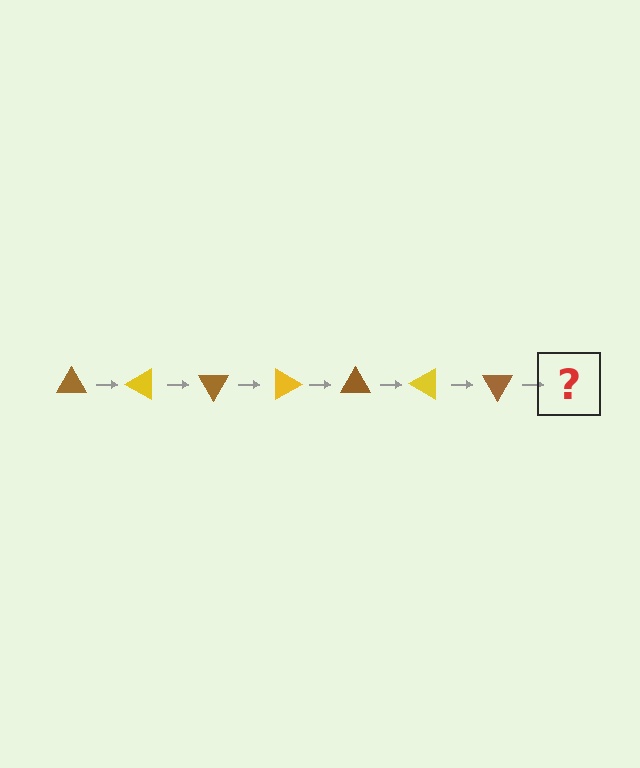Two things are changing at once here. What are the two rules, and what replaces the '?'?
The two rules are that it rotates 30 degrees each step and the color cycles through brown and yellow. The '?' should be a yellow triangle, rotated 210 degrees from the start.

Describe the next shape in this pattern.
It should be a yellow triangle, rotated 210 degrees from the start.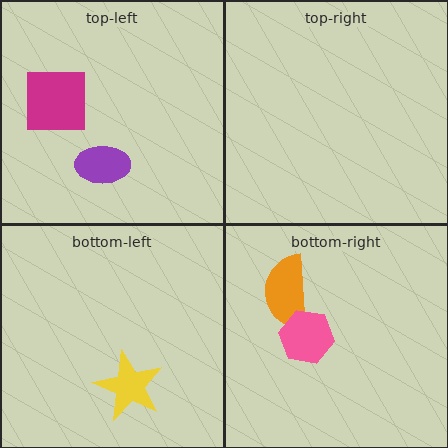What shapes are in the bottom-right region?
The orange semicircle, the pink hexagon.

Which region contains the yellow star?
The bottom-left region.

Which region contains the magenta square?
The top-left region.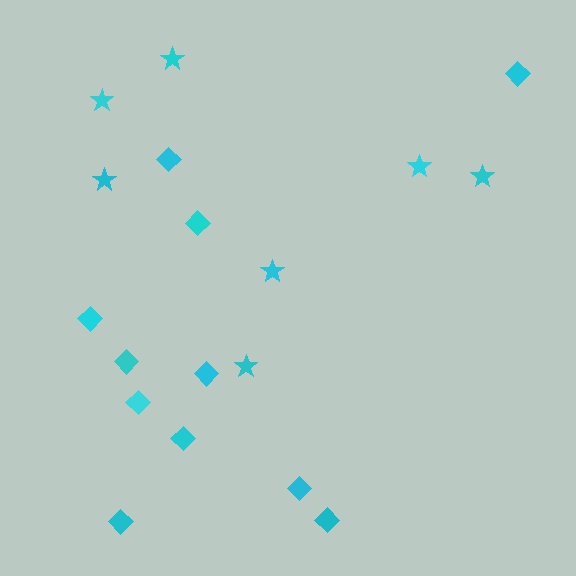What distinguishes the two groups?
There are 2 groups: one group of diamonds (11) and one group of stars (7).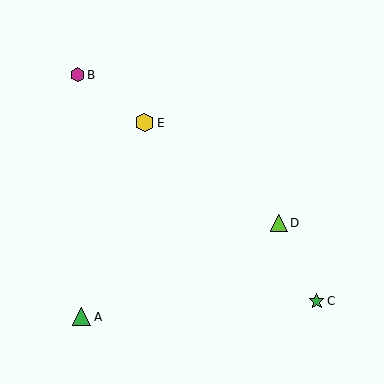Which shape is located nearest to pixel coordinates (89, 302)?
The green triangle (labeled A) at (81, 317) is nearest to that location.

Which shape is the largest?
The yellow hexagon (labeled E) is the largest.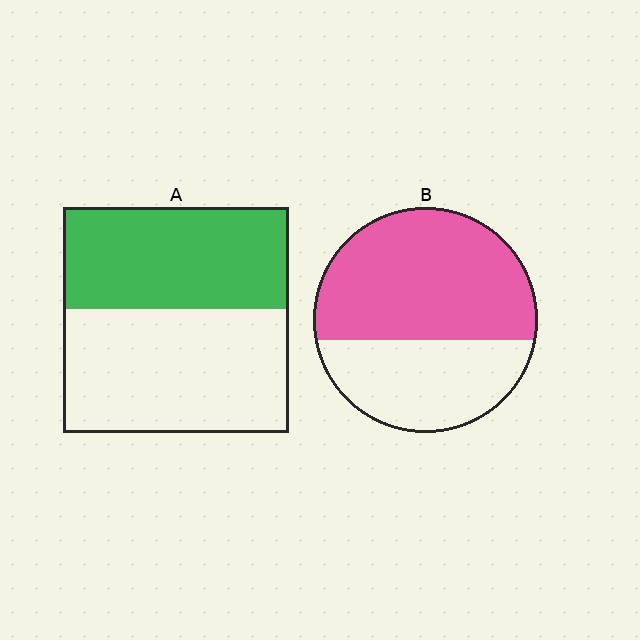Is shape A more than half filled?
No.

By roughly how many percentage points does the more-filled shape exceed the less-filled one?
By roughly 15 percentage points (B over A).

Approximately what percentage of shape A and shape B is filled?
A is approximately 45% and B is approximately 60%.